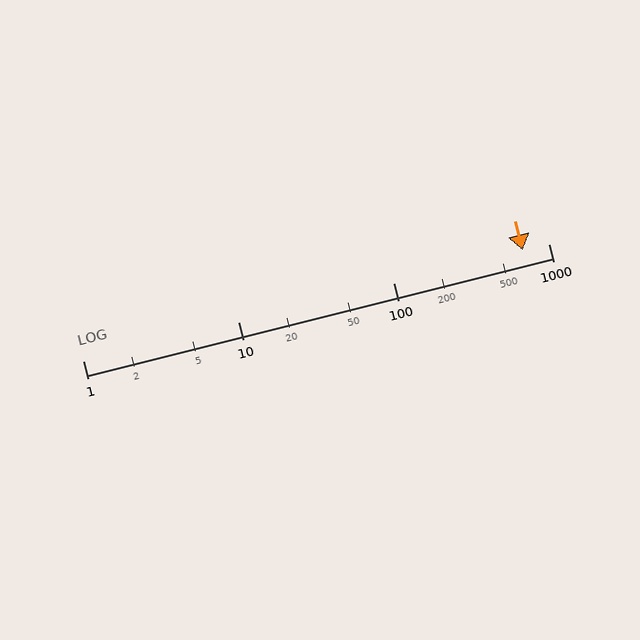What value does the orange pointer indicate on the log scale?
The pointer indicates approximately 680.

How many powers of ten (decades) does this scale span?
The scale spans 3 decades, from 1 to 1000.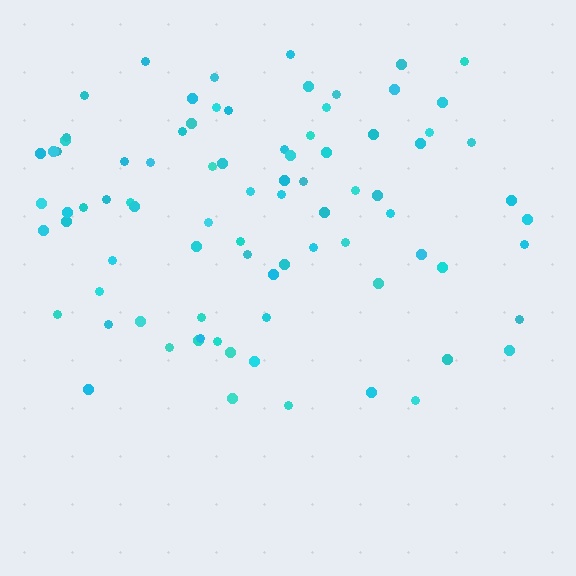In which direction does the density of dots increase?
From bottom to top, with the top side densest.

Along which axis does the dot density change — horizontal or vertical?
Vertical.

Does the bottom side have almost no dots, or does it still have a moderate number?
Still a moderate number, just noticeably fewer than the top.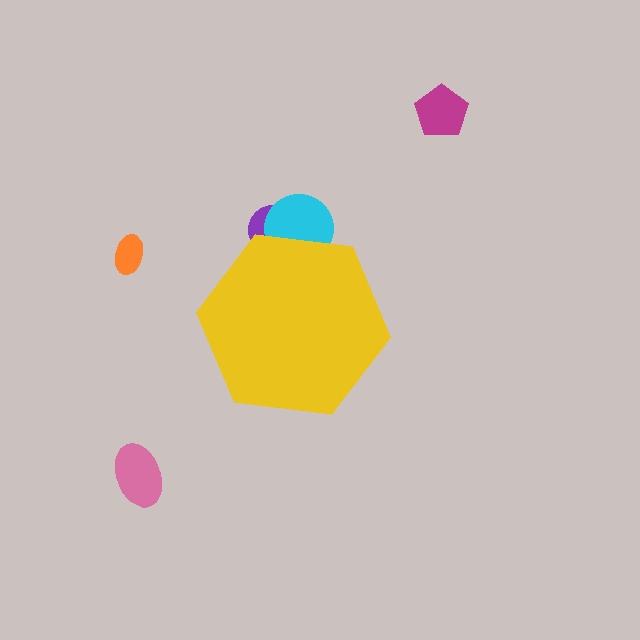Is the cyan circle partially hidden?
Yes, the cyan circle is partially hidden behind the yellow hexagon.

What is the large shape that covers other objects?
A yellow hexagon.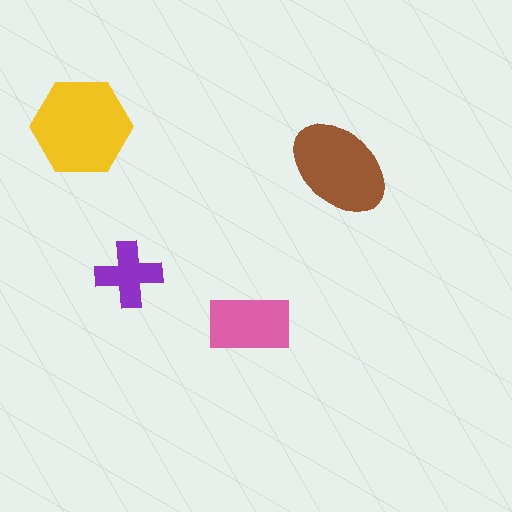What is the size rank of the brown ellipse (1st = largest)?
2nd.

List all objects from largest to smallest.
The yellow hexagon, the brown ellipse, the pink rectangle, the purple cross.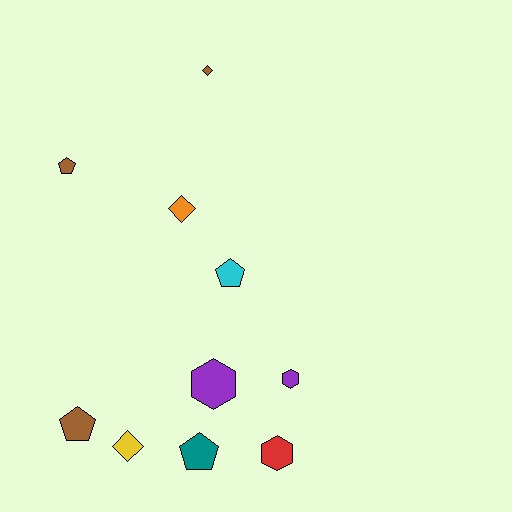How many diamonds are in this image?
There are 3 diamonds.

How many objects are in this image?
There are 10 objects.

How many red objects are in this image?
There is 1 red object.